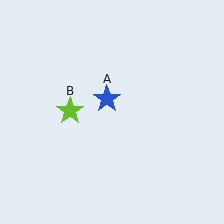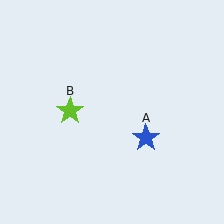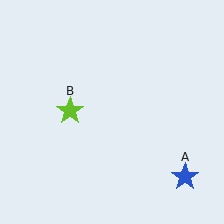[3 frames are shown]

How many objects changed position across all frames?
1 object changed position: blue star (object A).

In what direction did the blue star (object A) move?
The blue star (object A) moved down and to the right.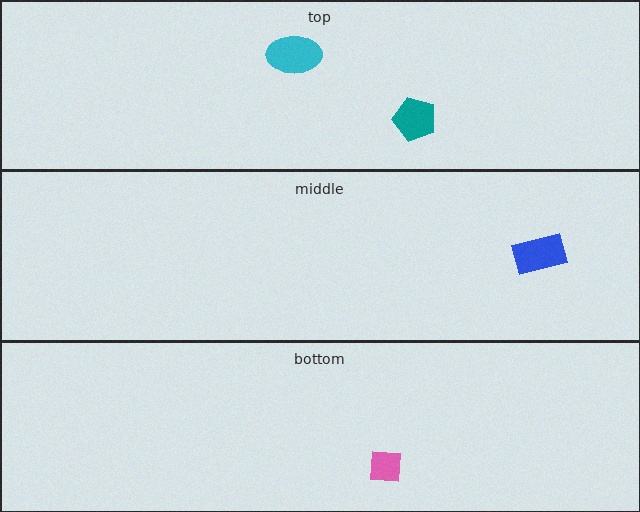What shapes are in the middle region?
The blue rectangle.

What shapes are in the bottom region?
The pink square.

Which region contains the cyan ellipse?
The top region.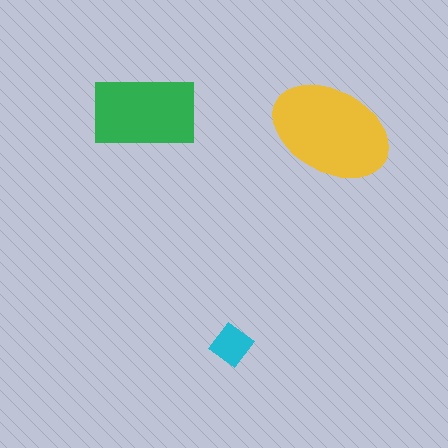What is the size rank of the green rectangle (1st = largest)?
2nd.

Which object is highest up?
The green rectangle is topmost.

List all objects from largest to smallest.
The yellow ellipse, the green rectangle, the cyan diamond.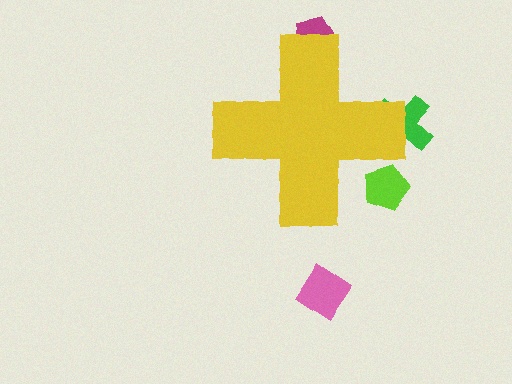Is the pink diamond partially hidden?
No, the pink diamond is fully visible.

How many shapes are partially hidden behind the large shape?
3 shapes are partially hidden.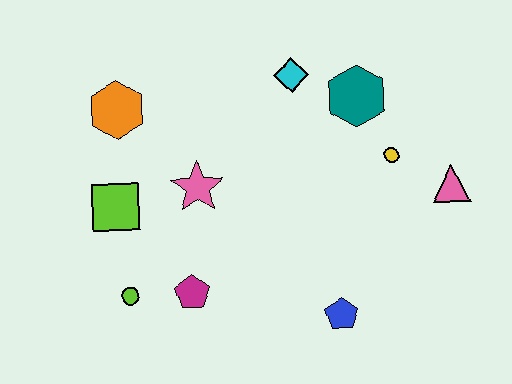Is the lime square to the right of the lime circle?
No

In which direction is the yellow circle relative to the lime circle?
The yellow circle is to the right of the lime circle.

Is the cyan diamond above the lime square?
Yes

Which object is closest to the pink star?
The lime square is closest to the pink star.